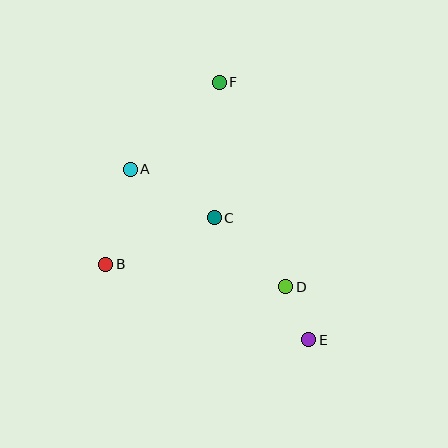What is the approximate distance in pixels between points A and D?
The distance between A and D is approximately 195 pixels.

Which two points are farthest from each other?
Points E and F are farthest from each other.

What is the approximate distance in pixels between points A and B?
The distance between A and B is approximately 98 pixels.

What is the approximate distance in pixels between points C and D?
The distance between C and D is approximately 99 pixels.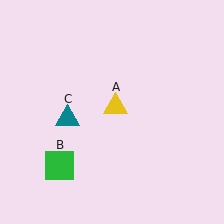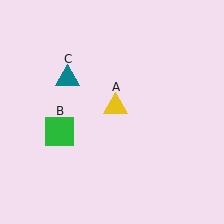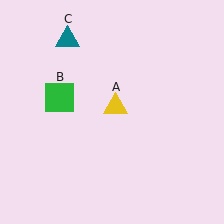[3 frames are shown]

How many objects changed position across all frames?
2 objects changed position: green square (object B), teal triangle (object C).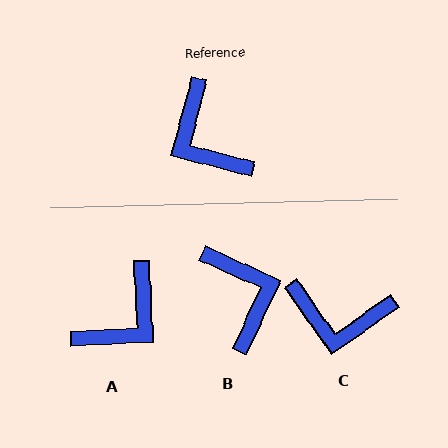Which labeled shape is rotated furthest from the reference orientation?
B, about 171 degrees away.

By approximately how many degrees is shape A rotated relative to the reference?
Approximately 108 degrees counter-clockwise.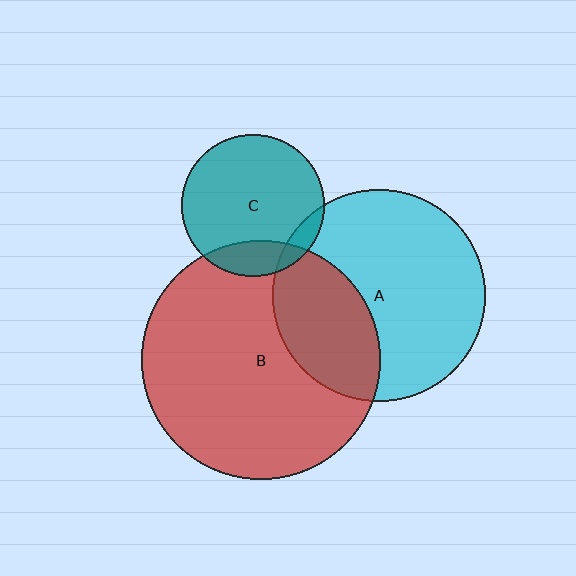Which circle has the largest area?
Circle B (red).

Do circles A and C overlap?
Yes.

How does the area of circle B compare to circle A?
Approximately 1.3 times.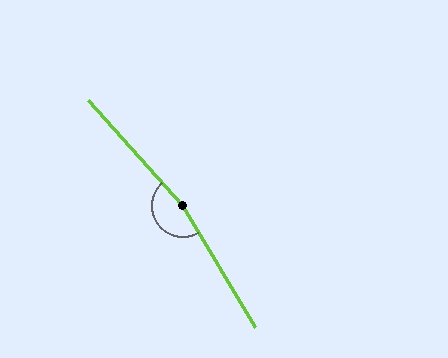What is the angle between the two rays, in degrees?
Approximately 169 degrees.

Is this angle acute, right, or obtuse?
It is obtuse.